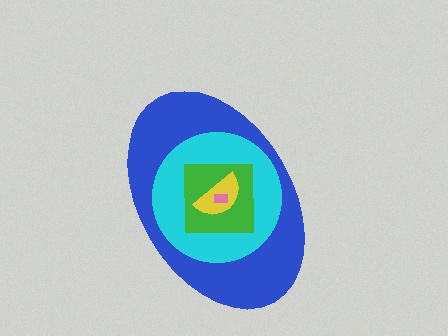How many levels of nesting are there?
5.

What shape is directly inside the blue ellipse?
The cyan circle.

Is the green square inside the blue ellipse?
Yes.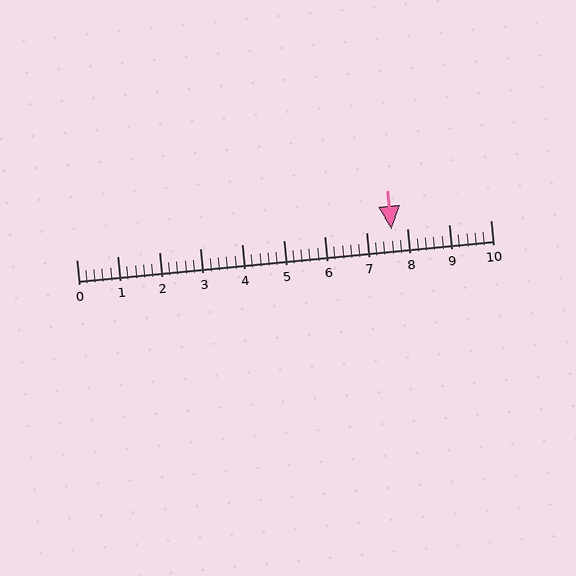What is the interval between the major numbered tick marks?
The major tick marks are spaced 1 units apart.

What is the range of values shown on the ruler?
The ruler shows values from 0 to 10.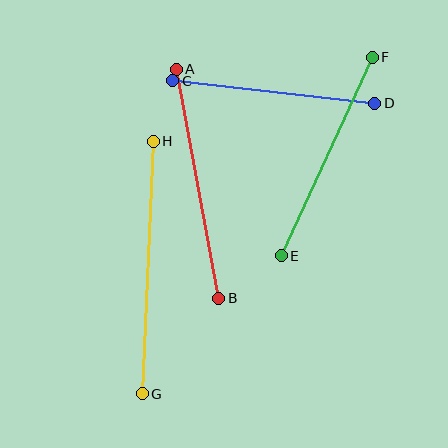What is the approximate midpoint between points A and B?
The midpoint is at approximately (198, 184) pixels.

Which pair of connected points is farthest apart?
Points G and H are farthest apart.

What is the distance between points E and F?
The distance is approximately 219 pixels.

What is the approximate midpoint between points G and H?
The midpoint is at approximately (148, 267) pixels.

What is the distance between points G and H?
The distance is approximately 253 pixels.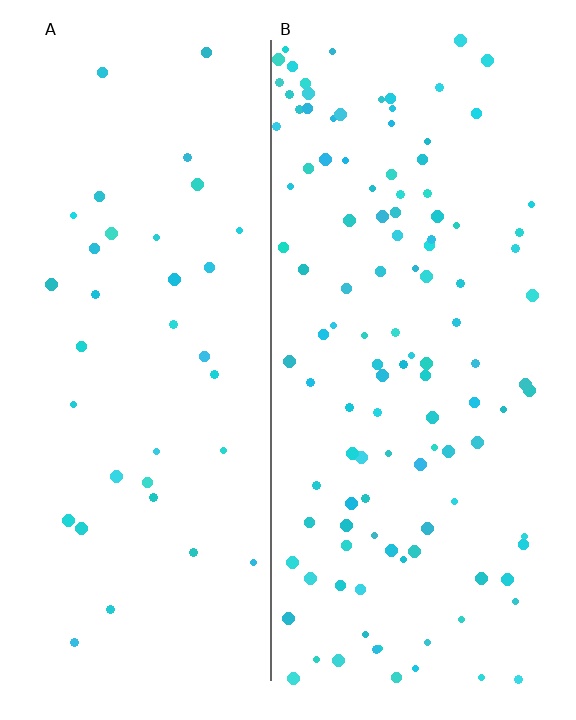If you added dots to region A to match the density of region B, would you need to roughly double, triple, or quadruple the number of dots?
Approximately triple.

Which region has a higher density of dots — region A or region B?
B (the right).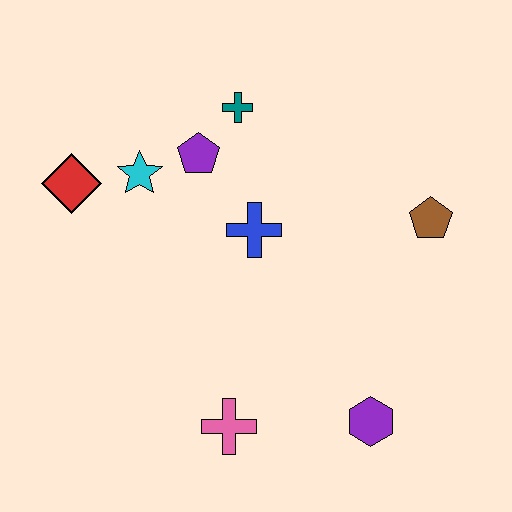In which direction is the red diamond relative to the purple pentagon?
The red diamond is to the left of the purple pentagon.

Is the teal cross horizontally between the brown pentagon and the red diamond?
Yes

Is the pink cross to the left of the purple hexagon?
Yes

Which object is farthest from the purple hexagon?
The red diamond is farthest from the purple hexagon.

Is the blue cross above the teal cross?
No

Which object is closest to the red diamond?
The cyan star is closest to the red diamond.